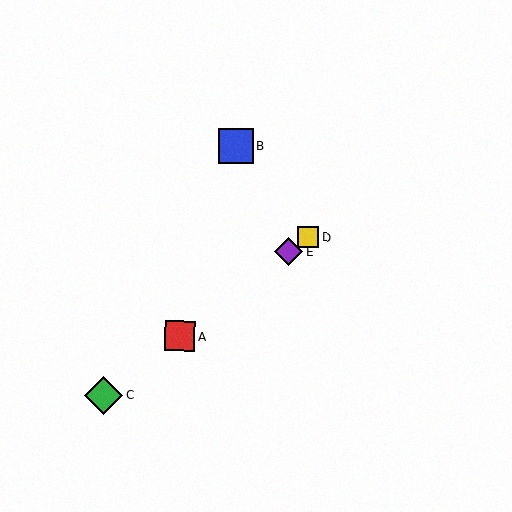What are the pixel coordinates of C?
Object C is at (104, 395).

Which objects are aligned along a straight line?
Objects A, C, D, E are aligned along a straight line.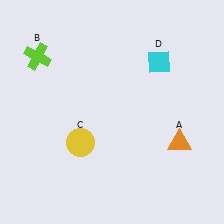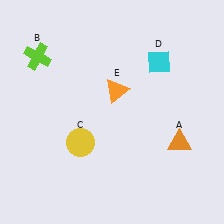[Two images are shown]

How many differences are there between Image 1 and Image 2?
There is 1 difference between the two images.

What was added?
An orange triangle (E) was added in Image 2.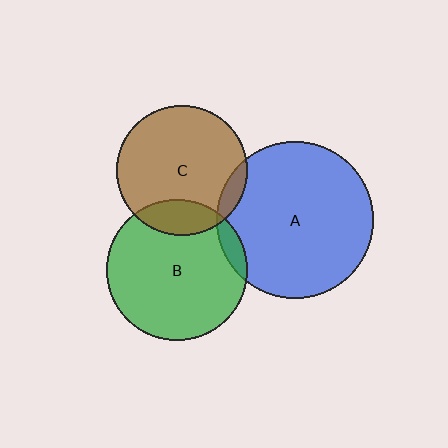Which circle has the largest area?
Circle A (blue).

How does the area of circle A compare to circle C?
Approximately 1.4 times.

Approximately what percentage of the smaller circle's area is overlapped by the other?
Approximately 5%.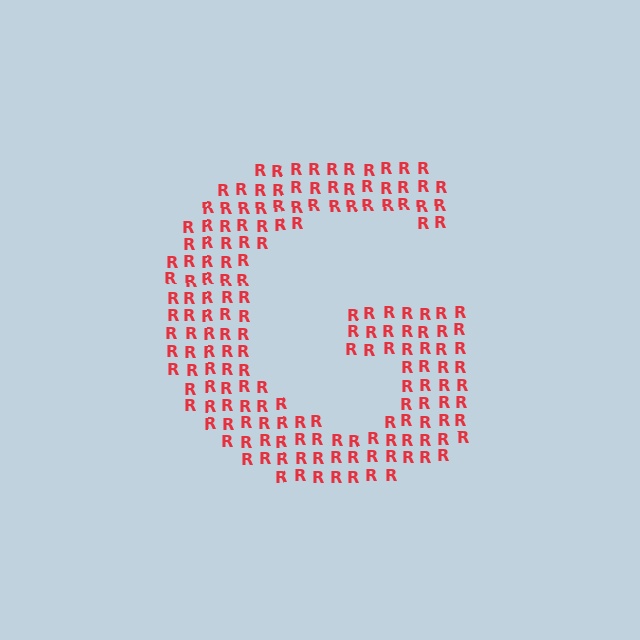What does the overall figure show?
The overall figure shows the letter G.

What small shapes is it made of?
It is made of small letter R's.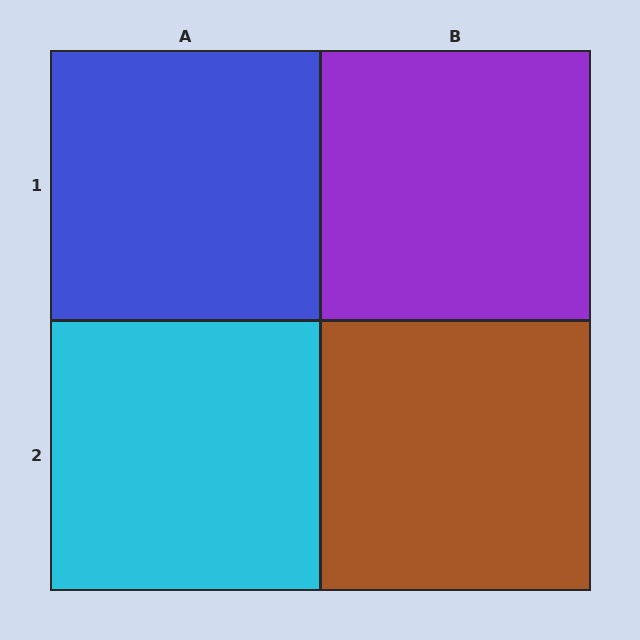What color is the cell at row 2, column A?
Cyan.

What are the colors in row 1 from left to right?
Blue, purple.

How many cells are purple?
1 cell is purple.